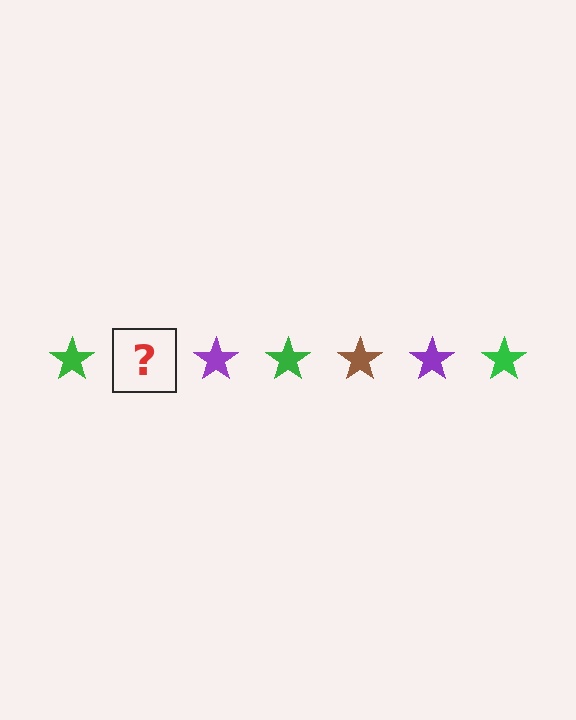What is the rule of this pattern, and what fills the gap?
The rule is that the pattern cycles through green, brown, purple stars. The gap should be filled with a brown star.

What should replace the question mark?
The question mark should be replaced with a brown star.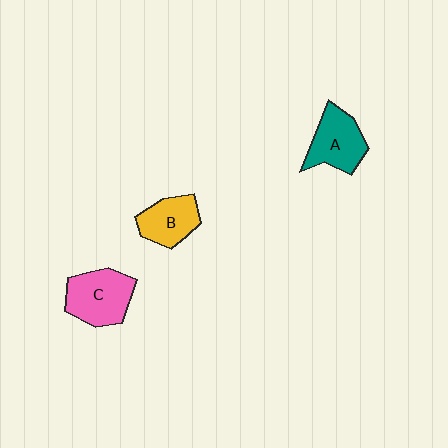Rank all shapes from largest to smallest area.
From largest to smallest: C (pink), A (teal), B (yellow).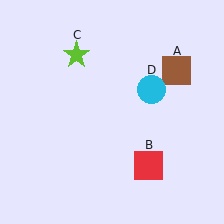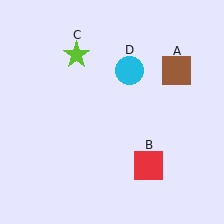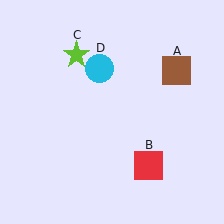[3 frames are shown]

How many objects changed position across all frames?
1 object changed position: cyan circle (object D).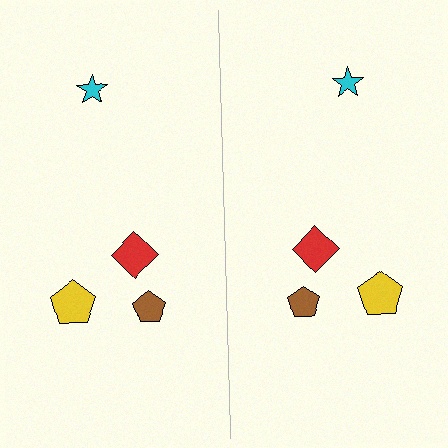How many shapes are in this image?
There are 8 shapes in this image.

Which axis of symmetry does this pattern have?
The pattern has a vertical axis of symmetry running through the center of the image.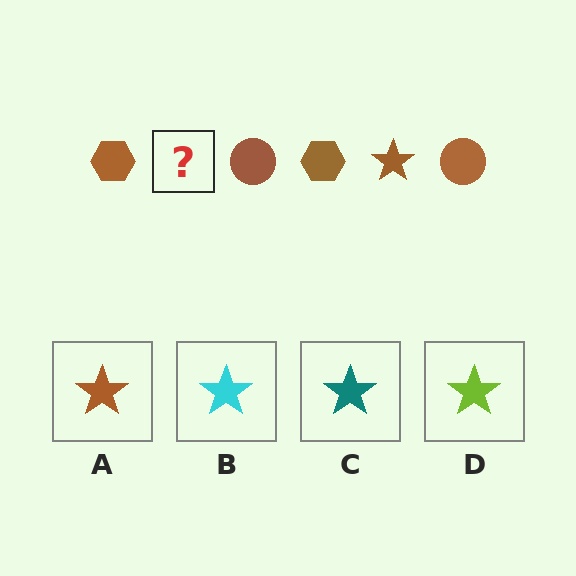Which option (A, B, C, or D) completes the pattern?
A.